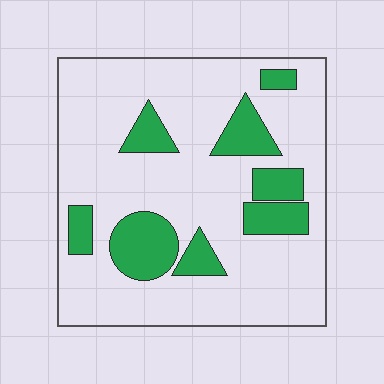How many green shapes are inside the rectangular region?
8.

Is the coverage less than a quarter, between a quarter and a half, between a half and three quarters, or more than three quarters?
Less than a quarter.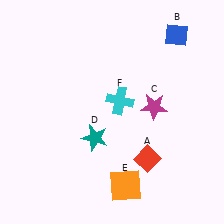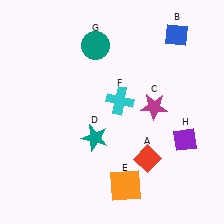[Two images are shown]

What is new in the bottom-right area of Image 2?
A purple diamond (H) was added in the bottom-right area of Image 2.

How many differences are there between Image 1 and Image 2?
There are 2 differences between the two images.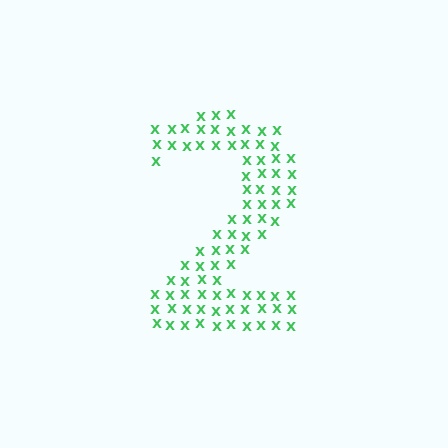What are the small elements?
The small elements are letter X's.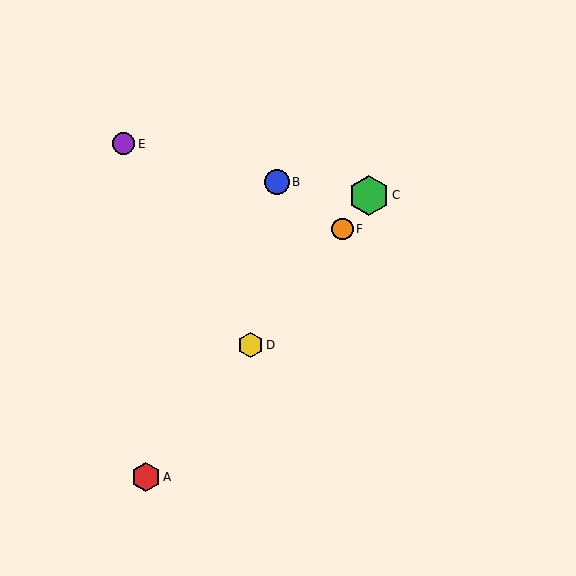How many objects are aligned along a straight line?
4 objects (A, C, D, F) are aligned along a straight line.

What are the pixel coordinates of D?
Object D is at (250, 345).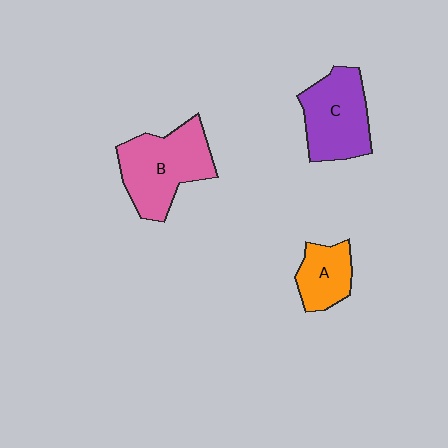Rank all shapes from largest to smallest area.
From largest to smallest: B (pink), C (purple), A (orange).